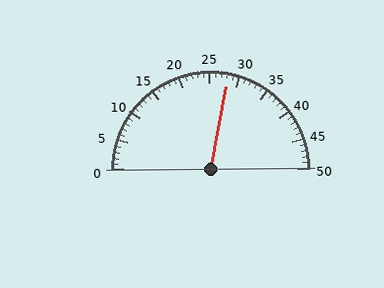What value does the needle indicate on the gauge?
The needle indicates approximately 28.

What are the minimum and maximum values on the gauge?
The gauge ranges from 0 to 50.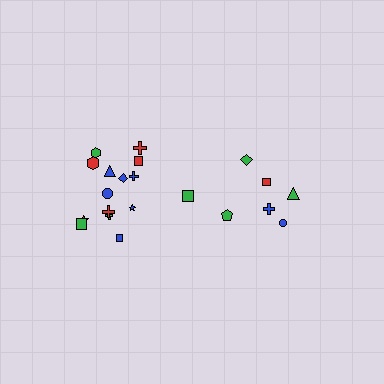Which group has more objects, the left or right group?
The left group.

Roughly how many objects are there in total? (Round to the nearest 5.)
Roughly 20 objects in total.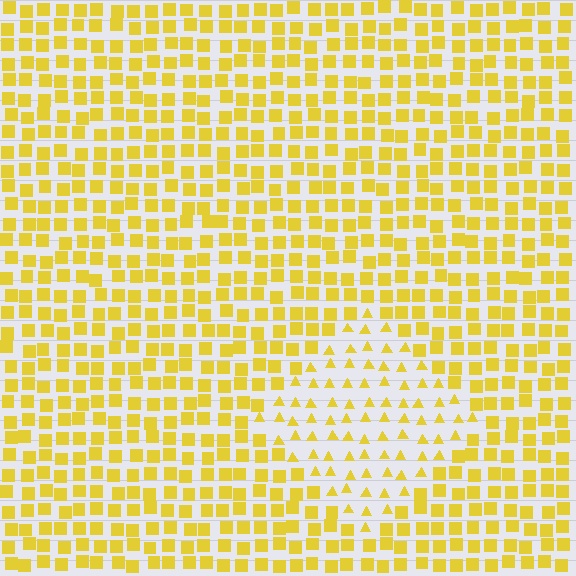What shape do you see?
I see a diamond.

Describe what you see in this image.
The image is filled with small yellow elements arranged in a uniform grid. A diamond-shaped region contains triangles, while the surrounding area contains squares. The boundary is defined purely by the change in element shape.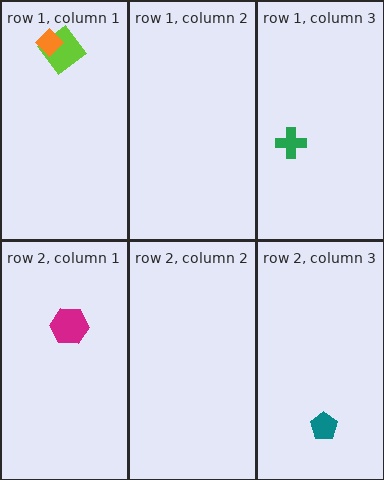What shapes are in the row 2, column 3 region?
The teal pentagon.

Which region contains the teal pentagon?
The row 2, column 3 region.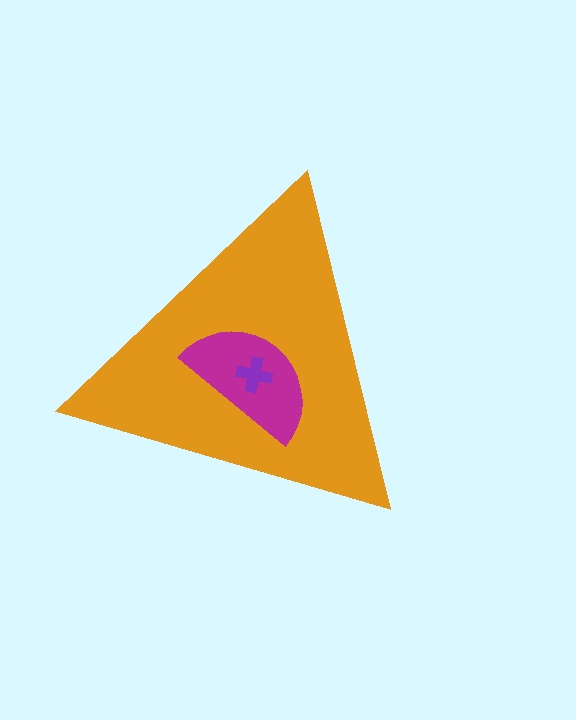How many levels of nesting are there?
3.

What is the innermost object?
The purple cross.